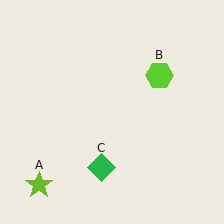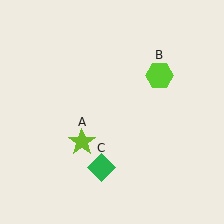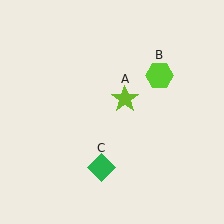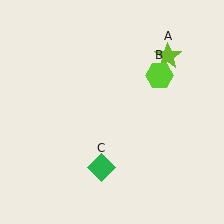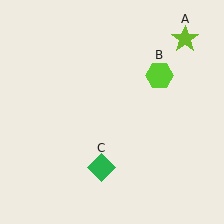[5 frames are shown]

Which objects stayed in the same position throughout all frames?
Lime hexagon (object B) and green diamond (object C) remained stationary.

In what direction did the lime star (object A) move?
The lime star (object A) moved up and to the right.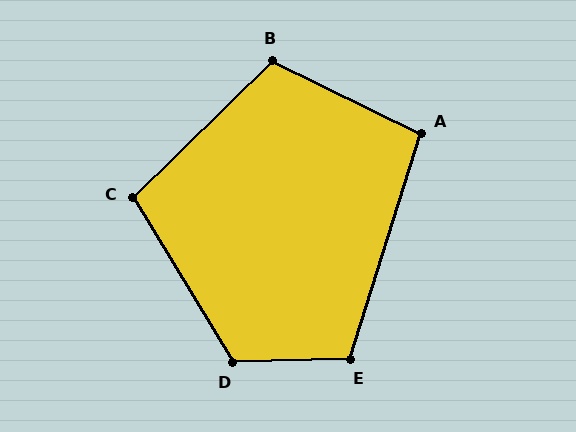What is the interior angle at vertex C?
Approximately 103 degrees (obtuse).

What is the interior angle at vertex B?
Approximately 109 degrees (obtuse).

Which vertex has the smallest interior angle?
A, at approximately 99 degrees.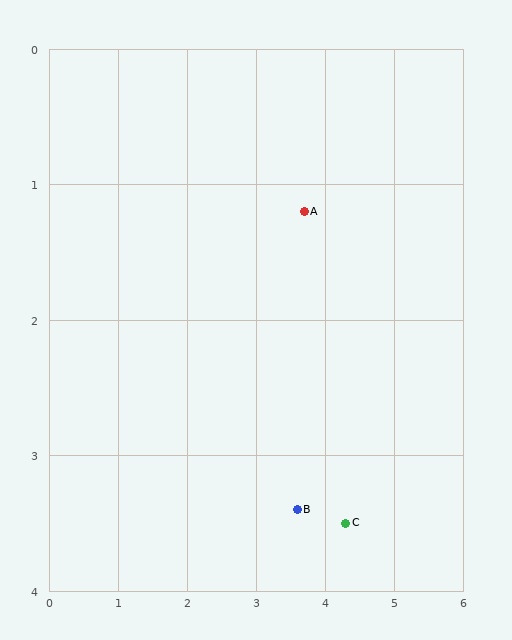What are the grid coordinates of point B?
Point B is at approximately (3.6, 3.4).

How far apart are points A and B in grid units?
Points A and B are about 2.2 grid units apart.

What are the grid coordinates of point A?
Point A is at approximately (3.7, 1.2).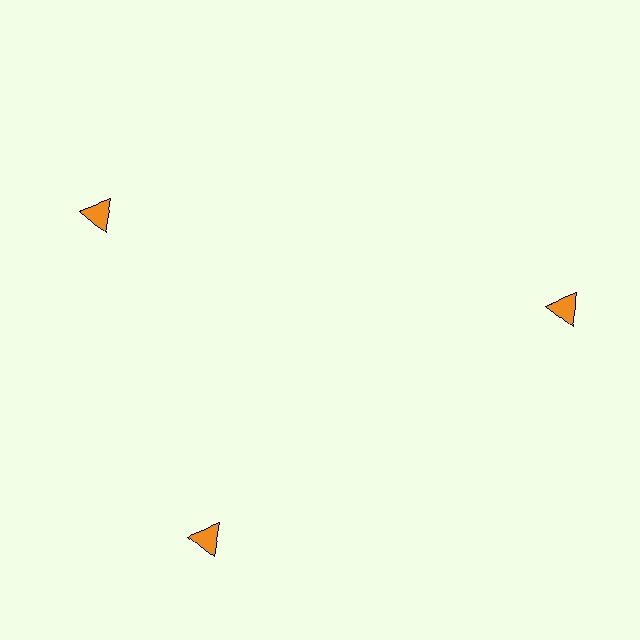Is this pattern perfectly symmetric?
No. The 3 orange triangles are arranged in a ring, but one element near the 11 o'clock position is rotated out of alignment along the ring, breaking the 3-fold rotational symmetry.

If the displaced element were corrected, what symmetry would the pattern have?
It would have 3-fold rotational symmetry — the pattern would map onto itself every 120 degrees.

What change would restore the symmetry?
The symmetry would be restored by rotating it back into even spacing with its neighbors so that all 3 triangles sit at equal angles and equal distance from the center.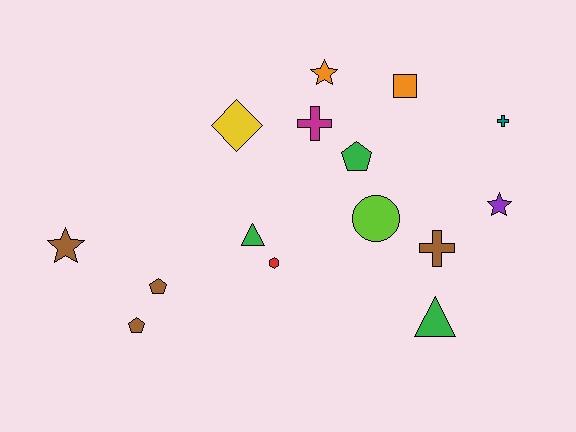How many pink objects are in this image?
There are no pink objects.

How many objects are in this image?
There are 15 objects.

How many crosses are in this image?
There are 3 crosses.